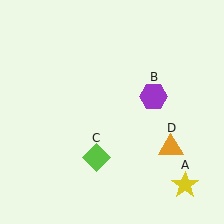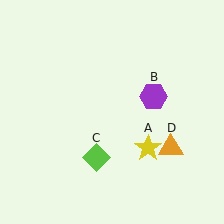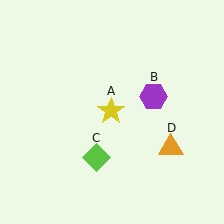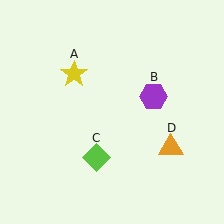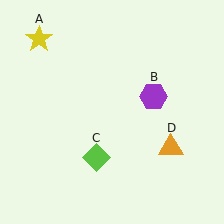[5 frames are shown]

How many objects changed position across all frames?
1 object changed position: yellow star (object A).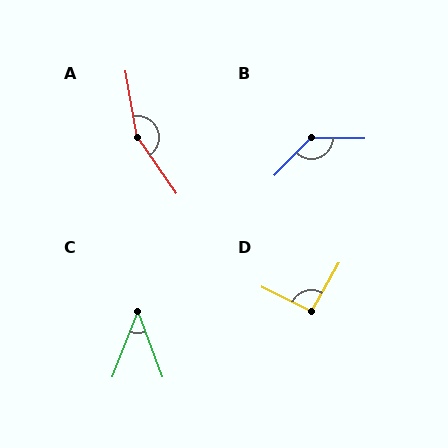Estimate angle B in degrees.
Approximately 133 degrees.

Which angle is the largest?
A, at approximately 155 degrees.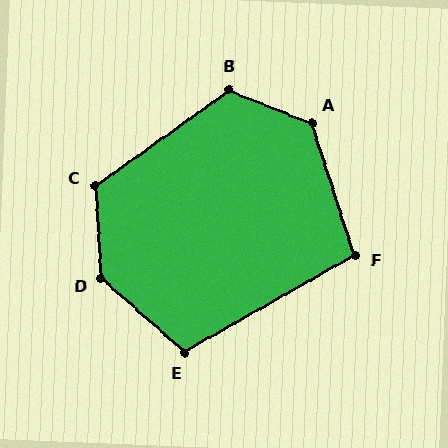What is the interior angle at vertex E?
Approximately 109 degrees (obtuse).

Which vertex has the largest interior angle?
D, at approximately 135 degrees.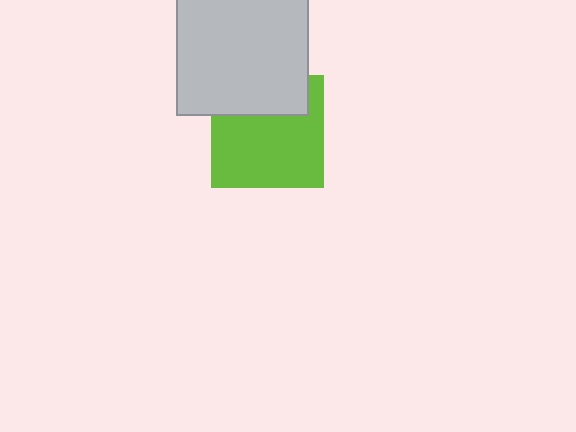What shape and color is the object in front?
The object in front is a light gray rectangle.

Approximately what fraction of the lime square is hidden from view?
Roughly 31% of the lime square is hidden behind the light gray rectangle.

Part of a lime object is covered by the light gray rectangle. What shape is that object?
It is a square.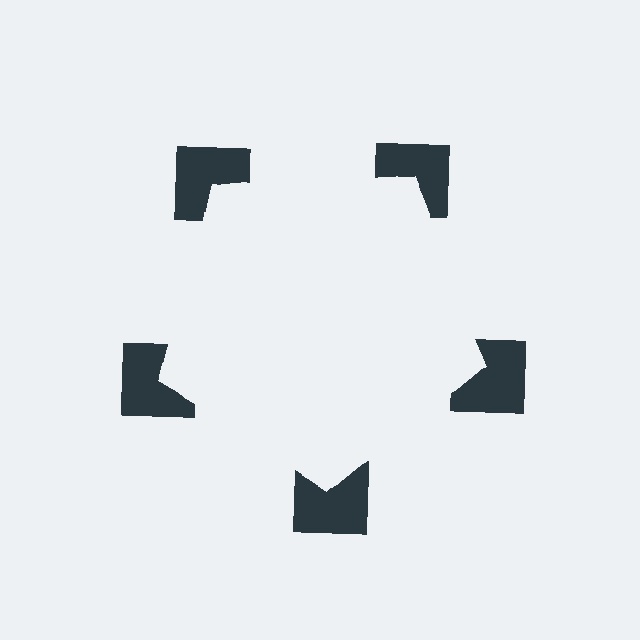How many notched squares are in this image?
There are 5 — one at each vertex of the illusory pentagon.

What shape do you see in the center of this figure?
An illusory pentagon — its edges are inferred from the aligned wedge cuts in the notched squares, not physically drawn.